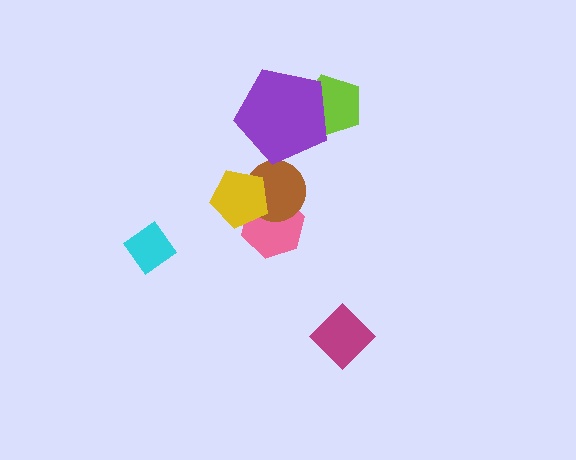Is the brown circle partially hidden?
Yes, it is partially covered by another shape.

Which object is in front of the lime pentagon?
The purple pentagon is in front of the lime pentagon.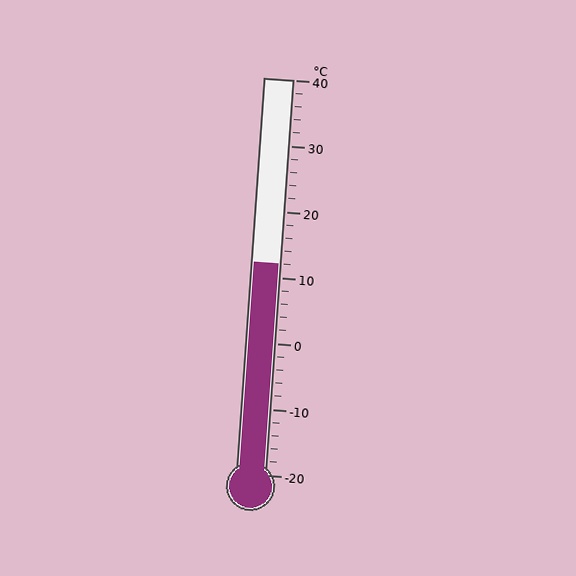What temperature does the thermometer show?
The thermometer shows approximately 12°C.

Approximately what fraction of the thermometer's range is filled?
The thermometer is filled to approximately 55% of its range.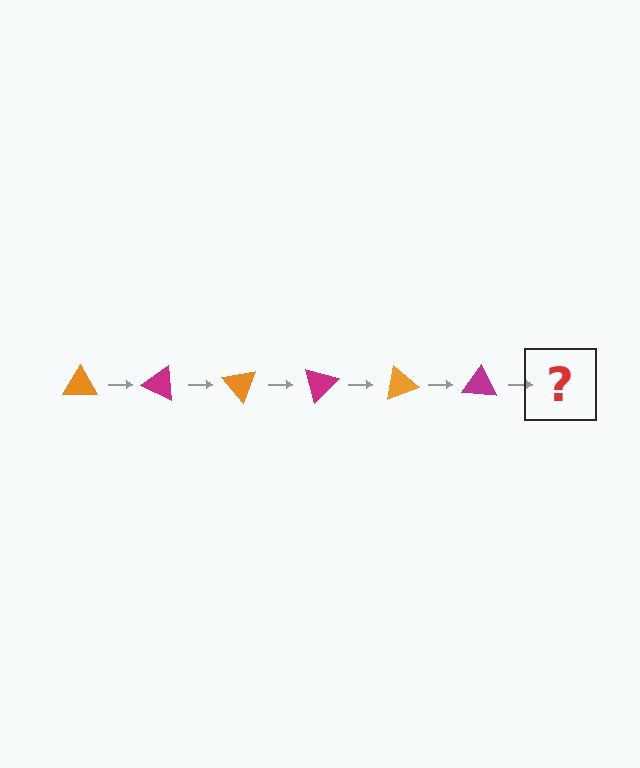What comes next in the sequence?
The next element should be an orange triangle, rotated 150 degrees from the start.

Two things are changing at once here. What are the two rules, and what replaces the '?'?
The two rules are that it rotates 25 degrees each step and the color cycles through orange and magenta. The '?' should be an orange triangle, rotated 150 degrees from the start.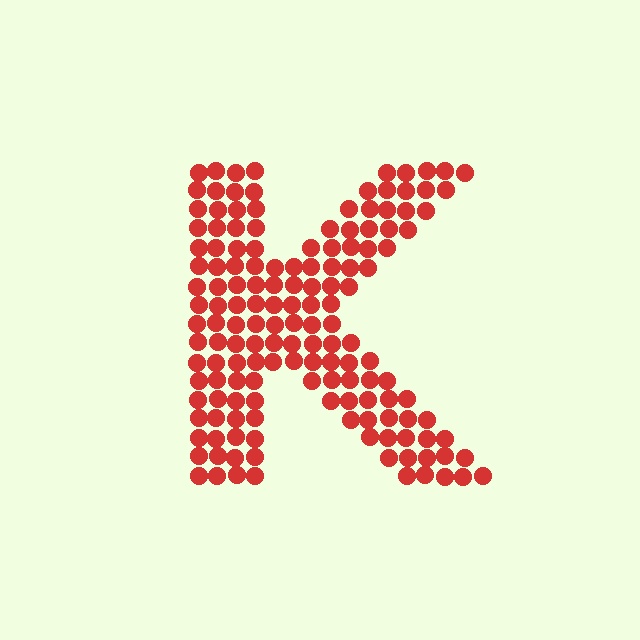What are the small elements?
The small elements are circles.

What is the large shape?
The large shape is the letter K.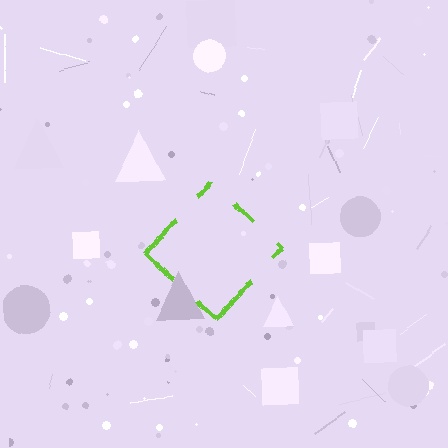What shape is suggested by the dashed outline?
The dashed outline suggests a diamond.